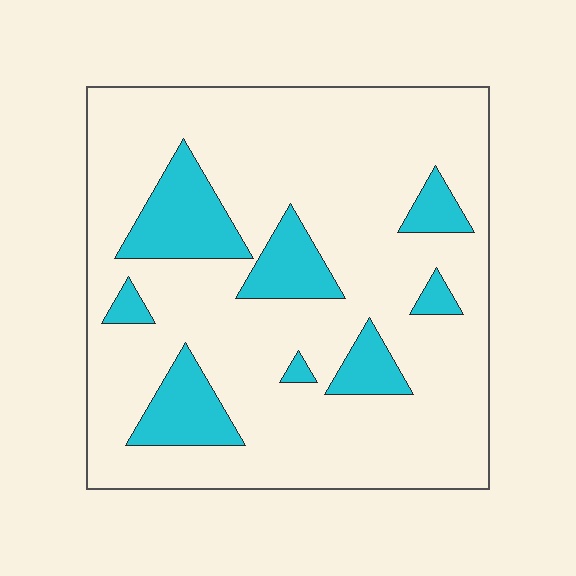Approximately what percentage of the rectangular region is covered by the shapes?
Approximately 20%.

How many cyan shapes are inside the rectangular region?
8.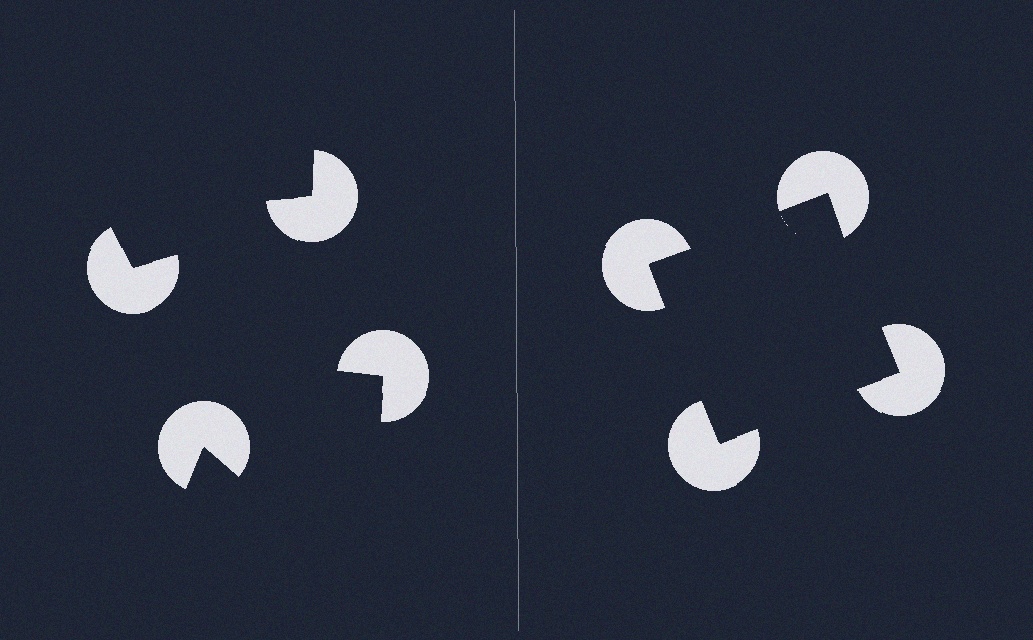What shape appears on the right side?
An illusory square.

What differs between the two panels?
The pac-man discs are positioned identically on both sides; only the wedge orientations differ. On the right they align to a square; on the left they are misaligned.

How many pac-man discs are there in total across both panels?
8 — 4 on each side.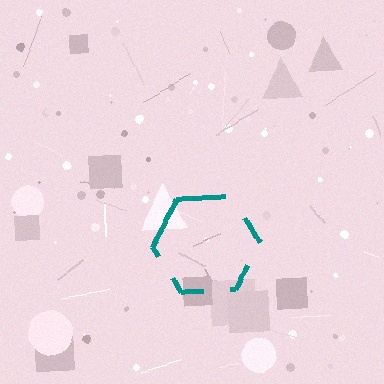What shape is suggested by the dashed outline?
The dashed outline suggests a hexagon.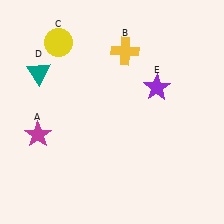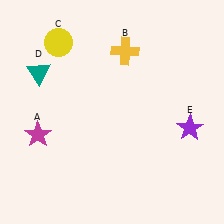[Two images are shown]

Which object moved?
The purple star (E) moved down.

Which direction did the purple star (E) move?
The purple star (E) moved down.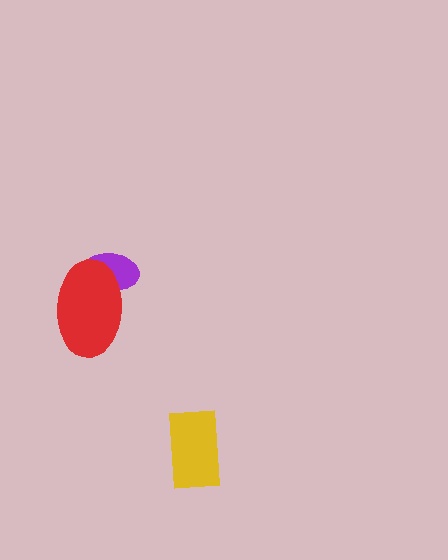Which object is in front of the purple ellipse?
The red ellipse is in front of the purple ellipse.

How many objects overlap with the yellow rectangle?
0 objects overlap with the yellow rectangle.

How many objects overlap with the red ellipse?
1 object overlaps with the red ellipse.